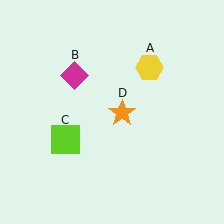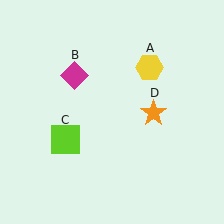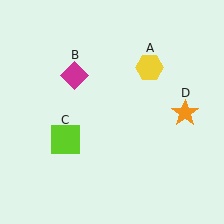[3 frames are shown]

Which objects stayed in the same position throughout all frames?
Yellow hexagon (object A) and magenta diamond (object B) and lime square (object C) remained stationary.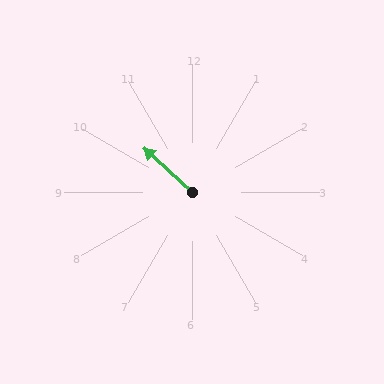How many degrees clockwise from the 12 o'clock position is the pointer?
Approximately 312 degrees.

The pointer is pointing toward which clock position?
Roughly 10 o'clock.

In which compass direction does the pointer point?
Northwest.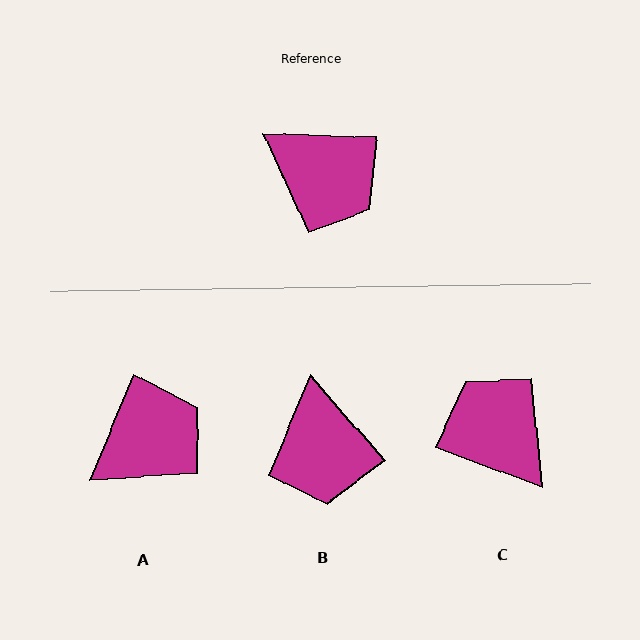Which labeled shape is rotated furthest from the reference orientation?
C, about 161 degrees away.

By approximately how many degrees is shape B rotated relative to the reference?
Approximately 47 degrees clockwise.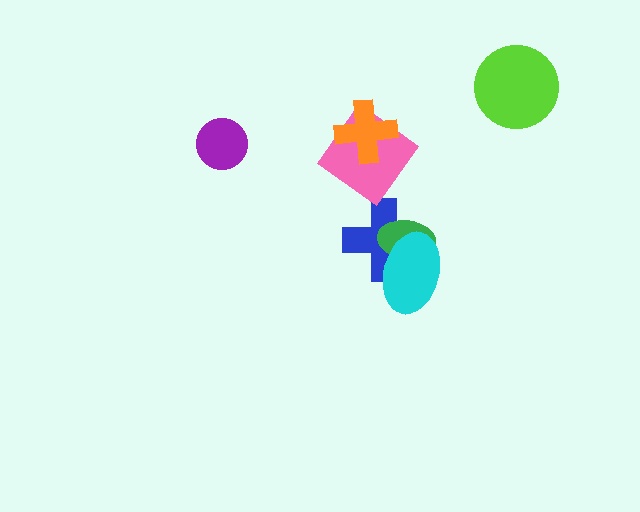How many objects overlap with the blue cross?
2 objects overlap with the blue cross.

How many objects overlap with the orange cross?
1 object overlaps with the orange cross.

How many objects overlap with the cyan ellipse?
2 objects overlap with the cyan ellipse.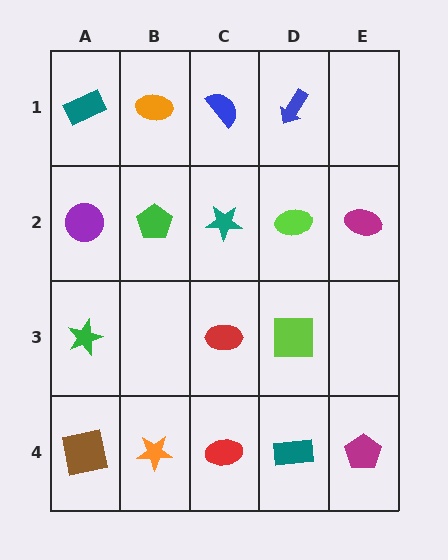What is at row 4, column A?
A brown square.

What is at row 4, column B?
An orange star.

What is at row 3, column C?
A red ellipse.